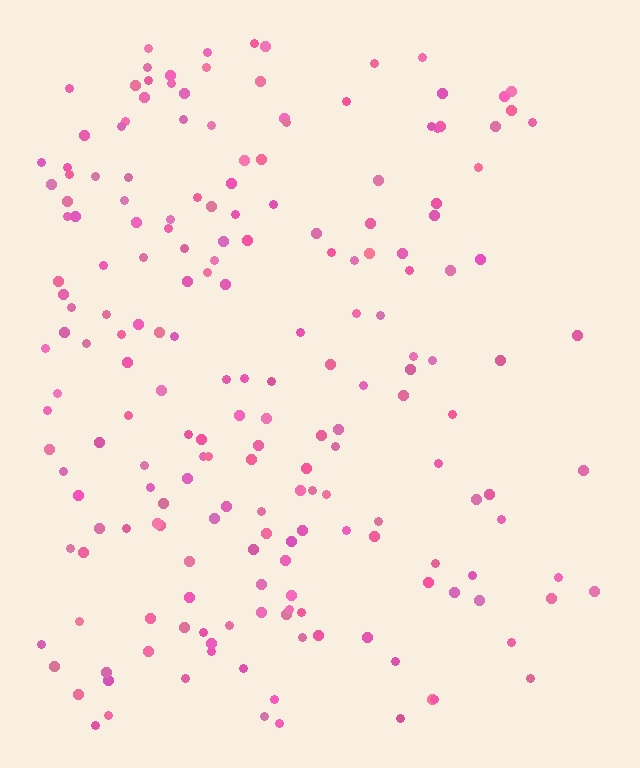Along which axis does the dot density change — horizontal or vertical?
Horizontal.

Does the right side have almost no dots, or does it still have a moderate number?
Still a moderate number, just noticeably fewer than the left.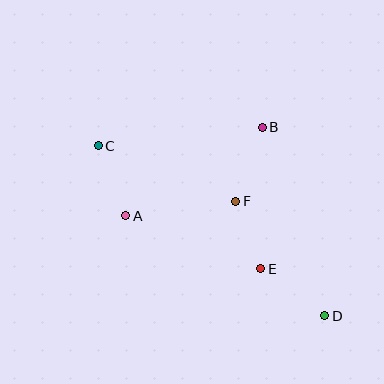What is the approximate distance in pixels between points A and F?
The distance between A and F is approximately 111 pixels.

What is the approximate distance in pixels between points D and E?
The distance between D and E is approximately 79 pixels.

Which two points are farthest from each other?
Points C and D are farthest from each other.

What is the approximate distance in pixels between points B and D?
The distance between B and D is approximately 198 pixels.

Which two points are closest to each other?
Points E and F are closest to each other.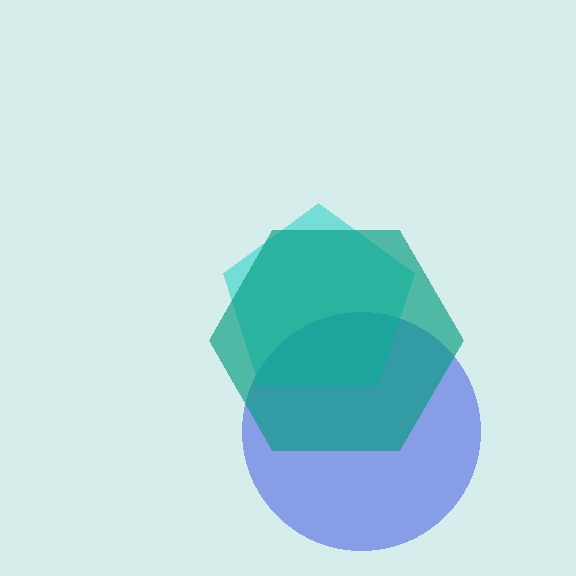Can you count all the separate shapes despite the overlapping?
Yes, there are 3 separate shapes.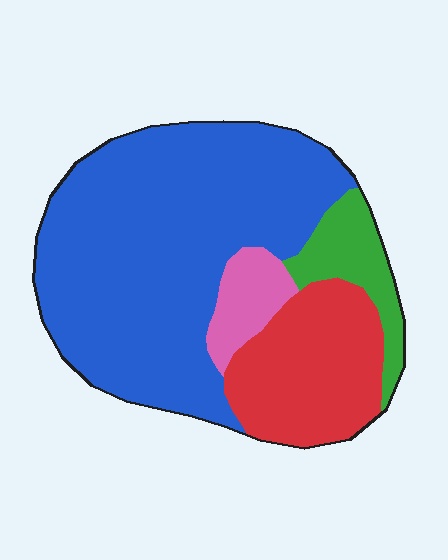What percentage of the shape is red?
Red covers around 20% of the shape.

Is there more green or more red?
Red.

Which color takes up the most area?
Blue, at roughly 60%.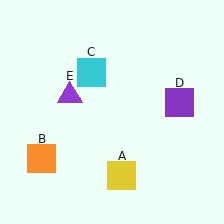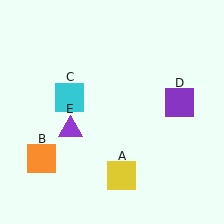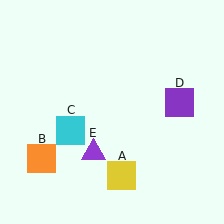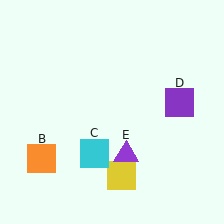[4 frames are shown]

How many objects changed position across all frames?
2 objects changed position: cyan square (object C), purple triangle (object E).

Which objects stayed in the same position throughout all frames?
Yellow square (object A) and orange square (object B) and purple square (object D) remained stationary.